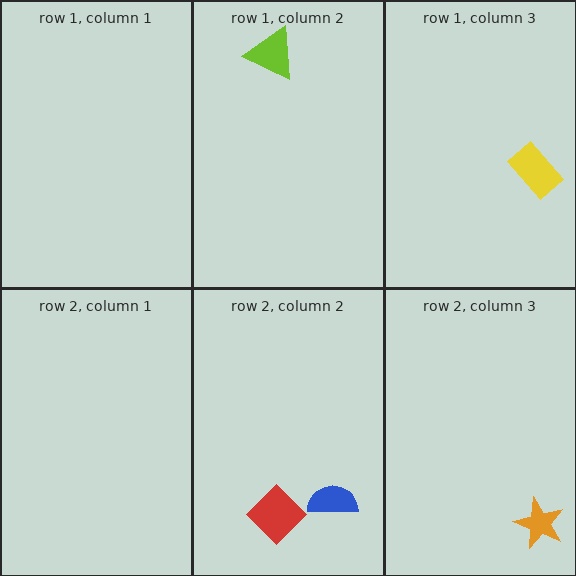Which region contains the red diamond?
The row 2, column 2 region.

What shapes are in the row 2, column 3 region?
The orange star.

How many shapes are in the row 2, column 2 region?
2.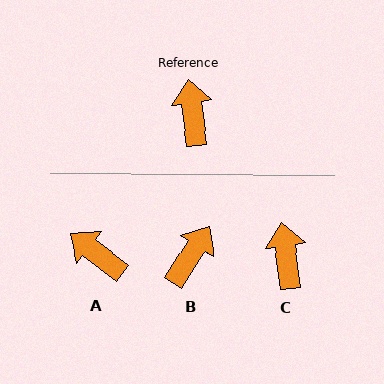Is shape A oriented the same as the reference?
No, it is off by about 44 degrees.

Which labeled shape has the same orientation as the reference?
C.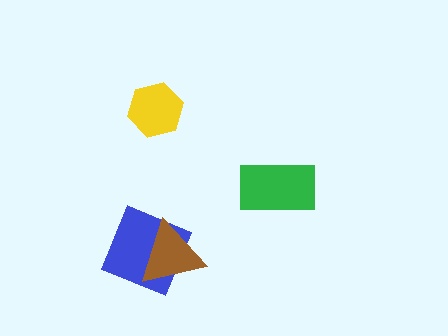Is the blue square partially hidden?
Yes, it is partially covered by another shape.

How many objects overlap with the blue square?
1 object overlaps with the blue square.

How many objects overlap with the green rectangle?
0 objects overlap with the green rectangle.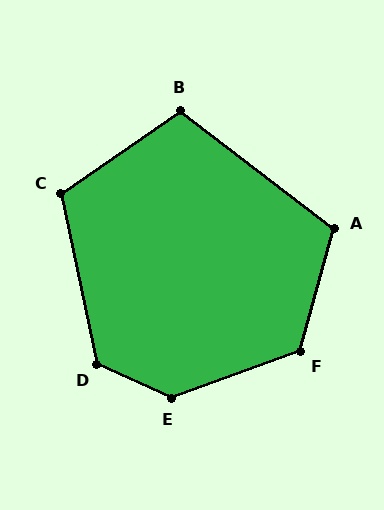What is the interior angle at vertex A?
Approximately 112 degrees (obtuse).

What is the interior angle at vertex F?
Approximately 126 degrees (obtuse).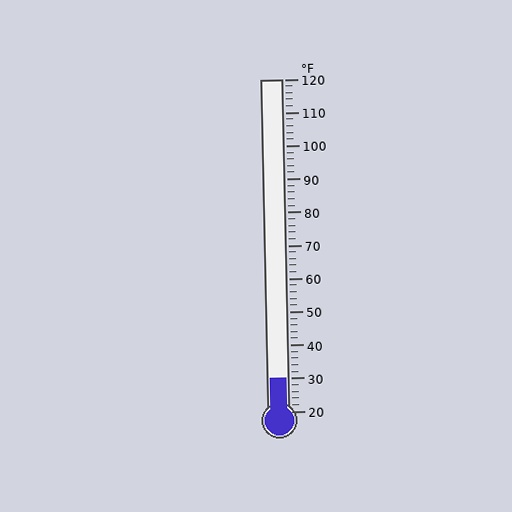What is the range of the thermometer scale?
The thermometer scale ranges from 20°F to 120°F.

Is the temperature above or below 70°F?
The temperature is below 70°F.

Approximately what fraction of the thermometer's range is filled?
The thermometer is filled to approximately 10% of its range.